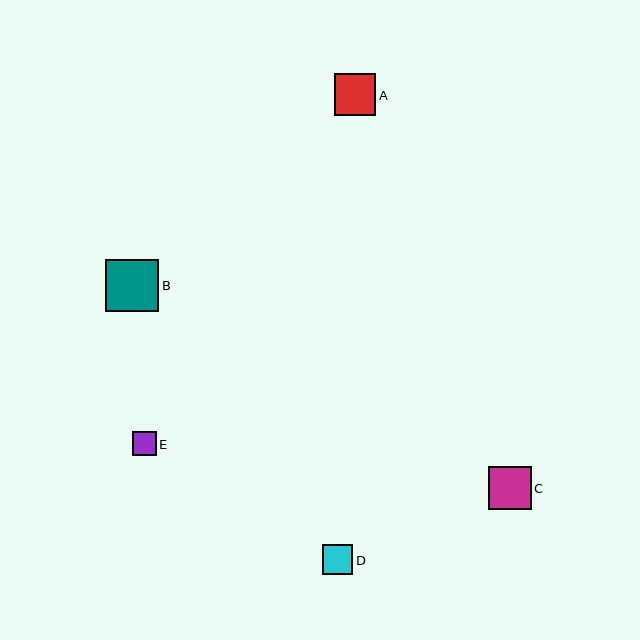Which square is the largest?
Square B is the largest with a size of approximately 53 pixels.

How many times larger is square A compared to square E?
Square A is approximately 1.7 times the size of square E.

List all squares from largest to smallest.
From largest to smallest: B, C, A, D, E.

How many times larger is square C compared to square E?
Square C is approximately 1.8 times the size of square E.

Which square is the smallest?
Square E is the smallest with a size of approximately 24 pixels.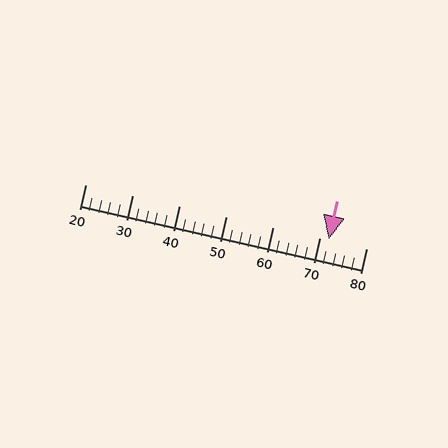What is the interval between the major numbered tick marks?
The major tick marks are spaced 10 units apart.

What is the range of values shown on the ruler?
The ruler shows values from 20 to 80.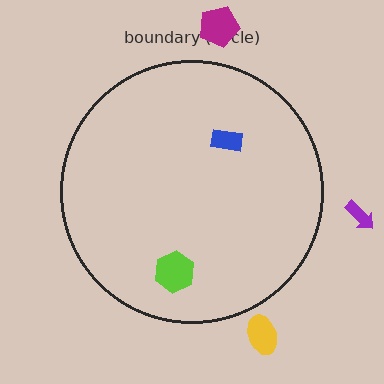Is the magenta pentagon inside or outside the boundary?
Outside.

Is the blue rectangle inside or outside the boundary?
Inside.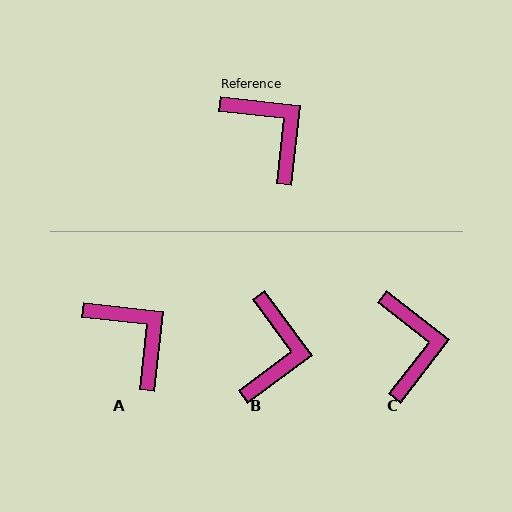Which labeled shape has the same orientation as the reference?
A.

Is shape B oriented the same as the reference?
No, it is off by about 47 degrees.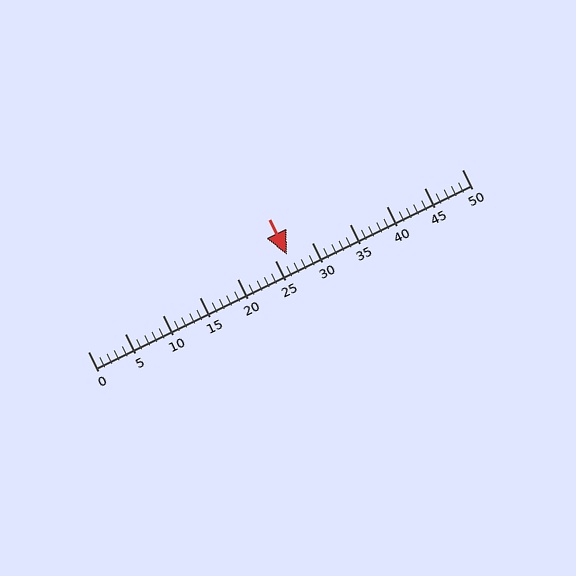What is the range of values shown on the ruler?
The ruler shows values from 0 to 50.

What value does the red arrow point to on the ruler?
The red arrow points to approximately 27.